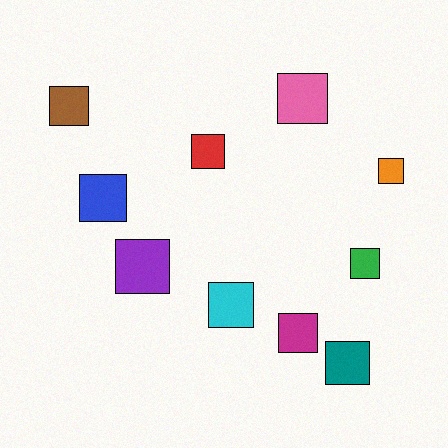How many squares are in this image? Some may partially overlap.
There are 10 squares.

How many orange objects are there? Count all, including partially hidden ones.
There is 1 orange object.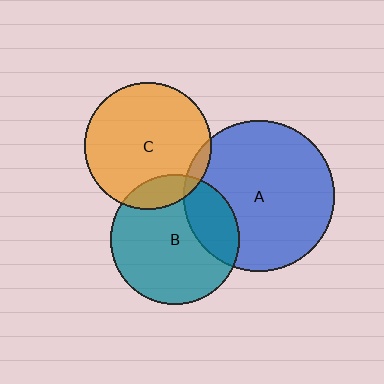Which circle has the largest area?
Circle A (blue).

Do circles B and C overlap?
Yes.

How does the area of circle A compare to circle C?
Approximately 1.4 times.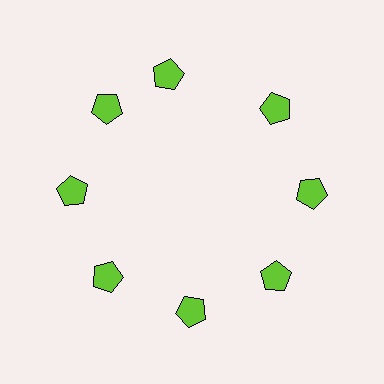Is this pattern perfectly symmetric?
No. The 8 lime pentagons are arranged in a ring, but one element near the 12 o'clock position is rotated out of alignment along the ring, breaking the 8-fold rotational symmetry.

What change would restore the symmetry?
The symmetry would be restored by rotating it back into even spacing with its neighbors so that all 8 pentagons sit at equal angles and equal distance from the center.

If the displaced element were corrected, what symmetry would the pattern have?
It would have 8-fold rotational symmetry — the pattern would map onto itself every 45 degrees.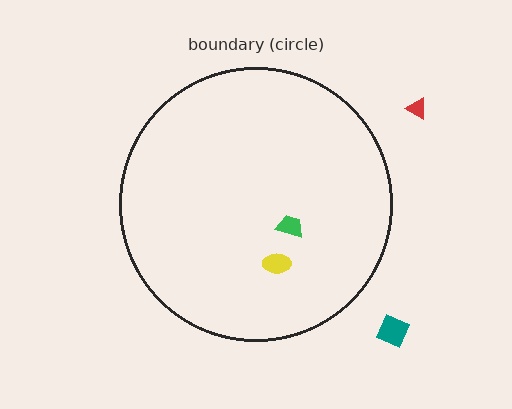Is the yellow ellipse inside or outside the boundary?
Inside.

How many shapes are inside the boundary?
2 inside, 2 outside.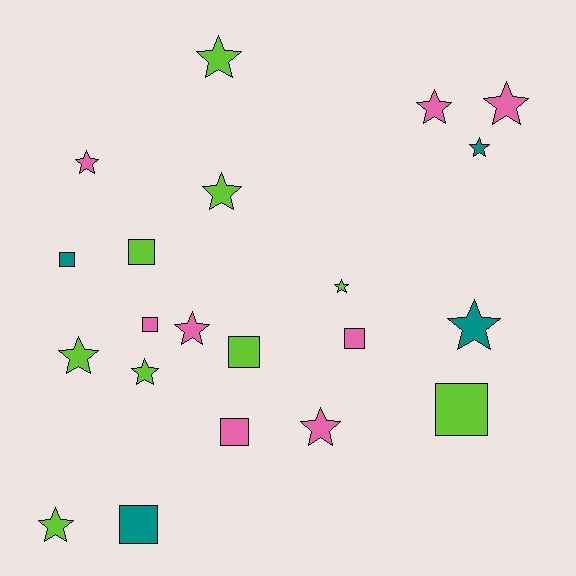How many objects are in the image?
There are 21 objects.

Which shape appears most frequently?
Star, with 13 objects.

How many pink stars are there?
There are 5 pink stars.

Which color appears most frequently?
Lime, with 9 objects.